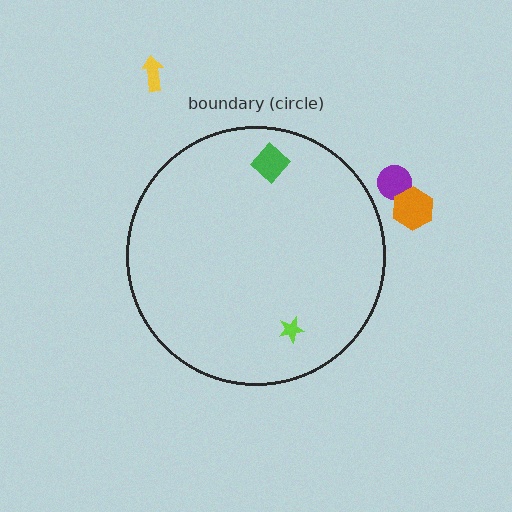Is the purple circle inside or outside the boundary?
Outside.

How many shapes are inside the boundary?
2 inside, 3 outside.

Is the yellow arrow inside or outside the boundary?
Outside.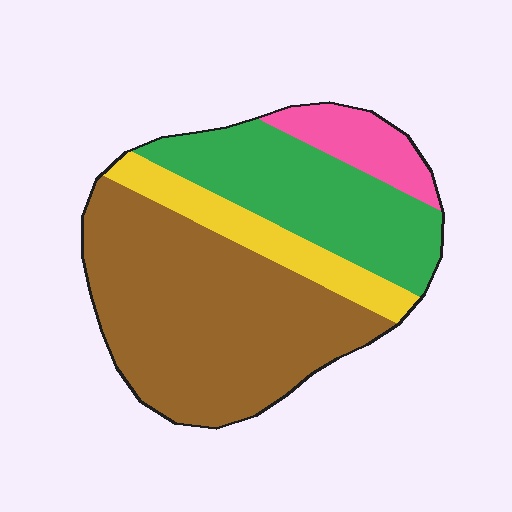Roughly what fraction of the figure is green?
Green takes up about one quarter (1/4) of the figure.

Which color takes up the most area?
Brown, at roughly 50%.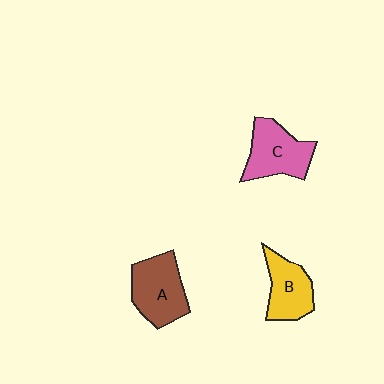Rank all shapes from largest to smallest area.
From largest to smallest: A (brown), C (pink), B (yellow).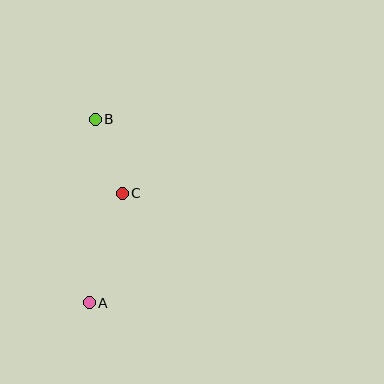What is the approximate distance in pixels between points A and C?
The distance between A and C is approximately 114 pixels.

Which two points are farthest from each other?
Points A and B are farthest from each other.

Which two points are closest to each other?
Points B and C are closest to each other.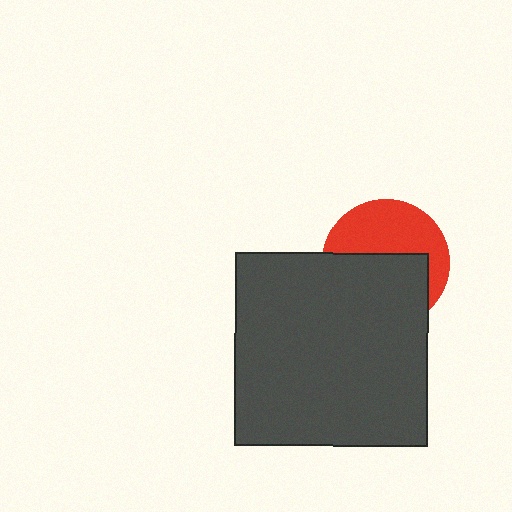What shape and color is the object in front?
The object in front is a dark gray square.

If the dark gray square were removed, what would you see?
You would see the complete red circle.